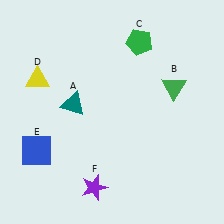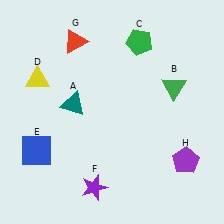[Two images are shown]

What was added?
A red triangle (G), a purple pentagon (H) were added in Image 2.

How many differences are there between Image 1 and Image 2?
There are 2 differences between the two images.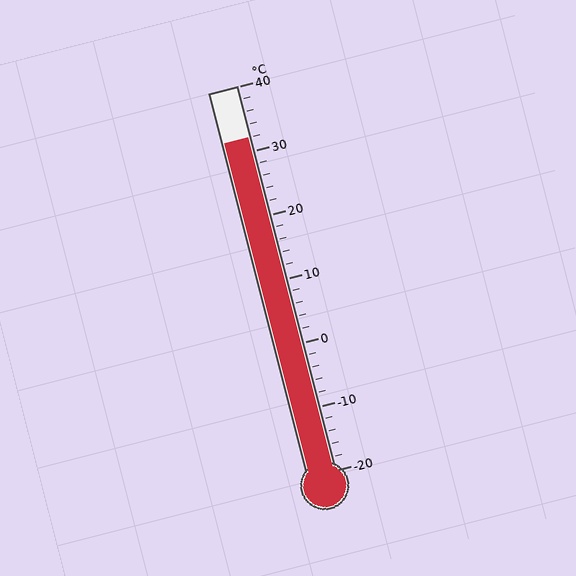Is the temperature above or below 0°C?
The temperature is above 0°C.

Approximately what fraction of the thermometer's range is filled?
The thermometer is filled to approximately 85% of its range.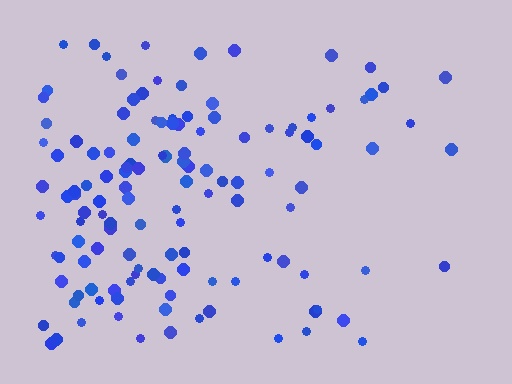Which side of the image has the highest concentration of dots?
The left.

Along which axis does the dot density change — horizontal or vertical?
Horizontal.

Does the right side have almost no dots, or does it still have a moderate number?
Still a moderate number, just noticeably fewer than the left.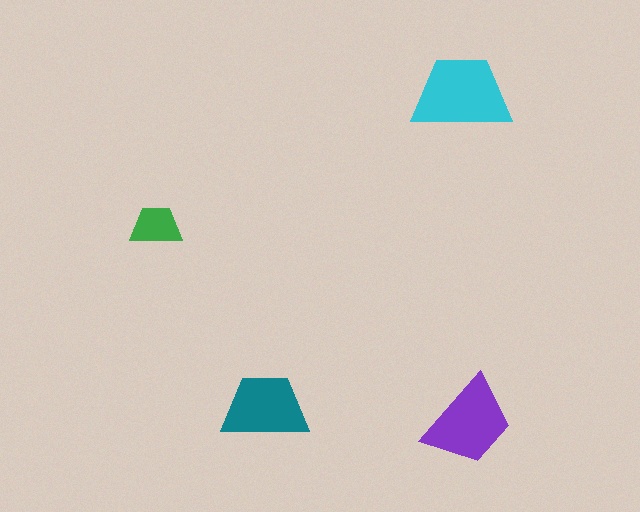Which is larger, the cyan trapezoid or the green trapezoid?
The cyan one.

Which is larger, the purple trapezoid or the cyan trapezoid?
The cyan one.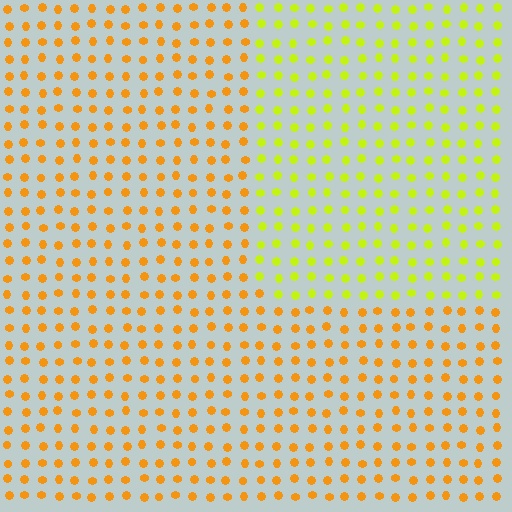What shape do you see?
I see a rectangle.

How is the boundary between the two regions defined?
The boundary is defined purely by a slight shift in hue (about 38 degrees). Spacing, size, and orientation are identical on both sides.